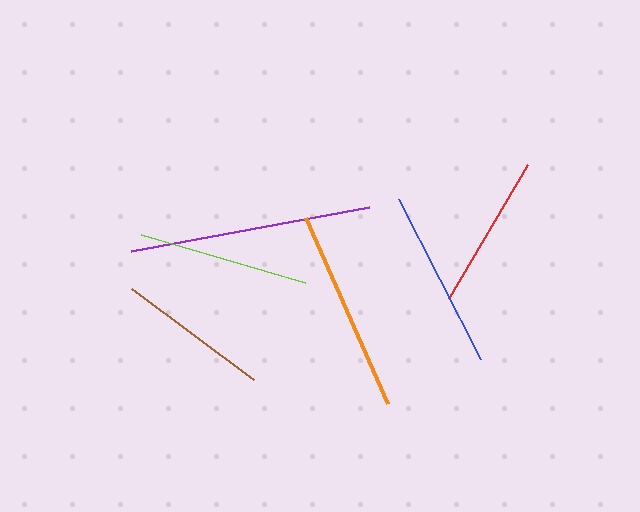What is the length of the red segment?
The red segment is approximately 155 pixels long.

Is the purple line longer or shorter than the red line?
The purple line is longer than the red line.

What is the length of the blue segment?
The blue segment is approximately 180 pixels long.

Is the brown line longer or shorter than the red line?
The red line is longer than the brown line.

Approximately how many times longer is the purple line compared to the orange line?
The purple line is approximately 1.2 times the length of the orange line.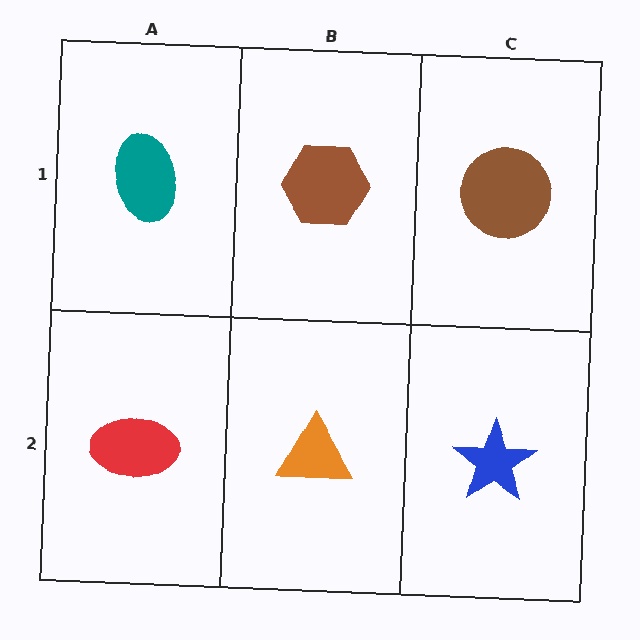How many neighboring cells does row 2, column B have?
3.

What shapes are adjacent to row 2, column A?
A teal ellipse (row 1, column A), an orange triangle (row 2, column B).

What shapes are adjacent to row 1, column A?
A red ellipse (row 2, column A), a brown hexagon (row 1, column B).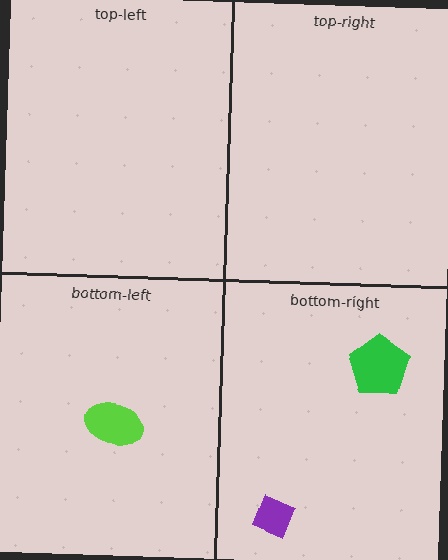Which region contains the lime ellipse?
The bottom-left region.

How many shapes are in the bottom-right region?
2.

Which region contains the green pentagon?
The bottom-right region.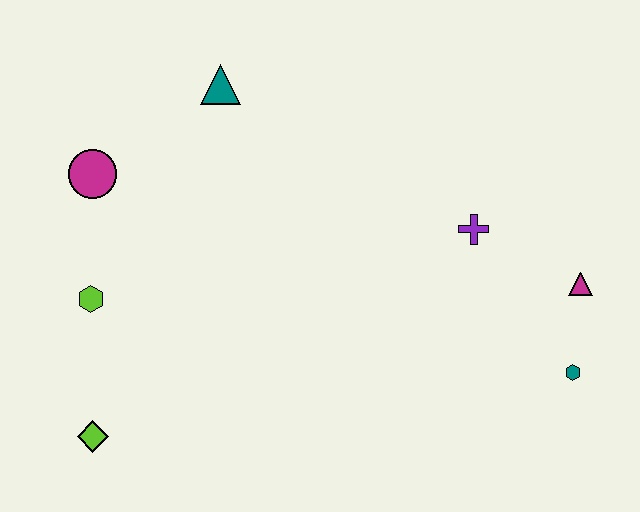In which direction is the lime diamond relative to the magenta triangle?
The lime diamond is to the left of the magenta triangle.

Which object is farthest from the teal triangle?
The teal hexagon is farthest from the teal triangle.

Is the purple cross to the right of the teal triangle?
Yes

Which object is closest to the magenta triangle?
The teal hexagon is closest to the magenta triangle.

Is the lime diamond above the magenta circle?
No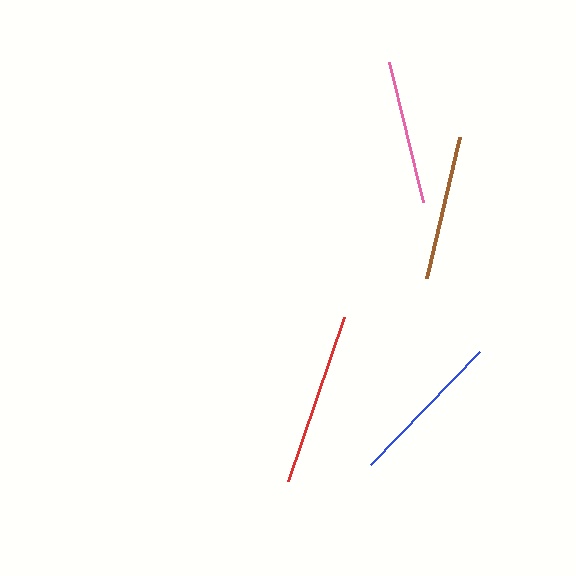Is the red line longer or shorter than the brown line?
The red line is longer than the brown line.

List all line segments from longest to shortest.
From longest to shortest: red, blue, pink, brown.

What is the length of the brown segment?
The brown segment is approximately 144 pixels long.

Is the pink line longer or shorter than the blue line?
The blue line is longer than the pink line.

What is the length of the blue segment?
The blue segment is approximately 157 pixels long.